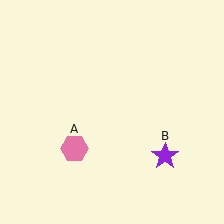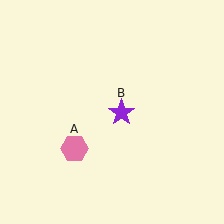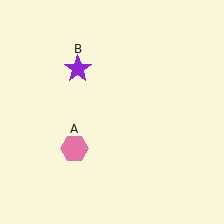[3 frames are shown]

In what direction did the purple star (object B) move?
The purple star (object B) moved up and to the left.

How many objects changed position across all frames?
1 object changed position: purple star (object B).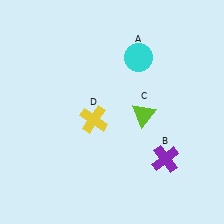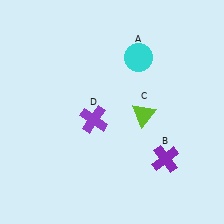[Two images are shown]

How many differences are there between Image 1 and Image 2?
There is 1 difference between the two images.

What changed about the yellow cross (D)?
In Image 1, D is yellow. In Image 2, it changed to purple.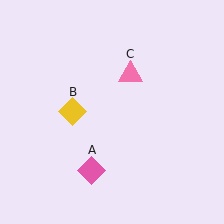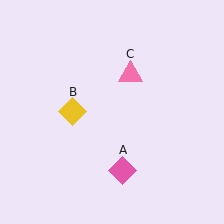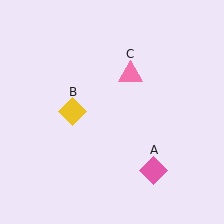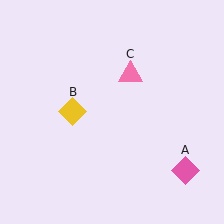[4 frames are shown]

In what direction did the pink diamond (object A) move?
The pink diamond (object A) moved right.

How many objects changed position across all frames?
1 object changed position: pink diamond (object A).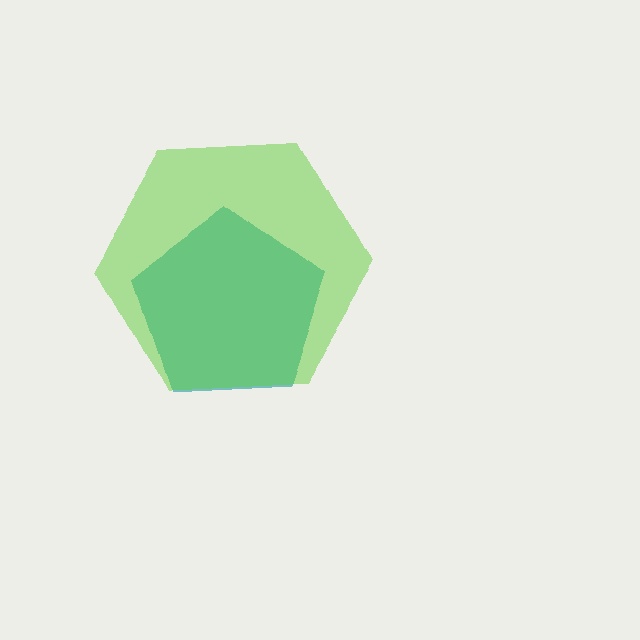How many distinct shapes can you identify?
There are 2 distinct shapes: a teal pentagon, a lime hexagon.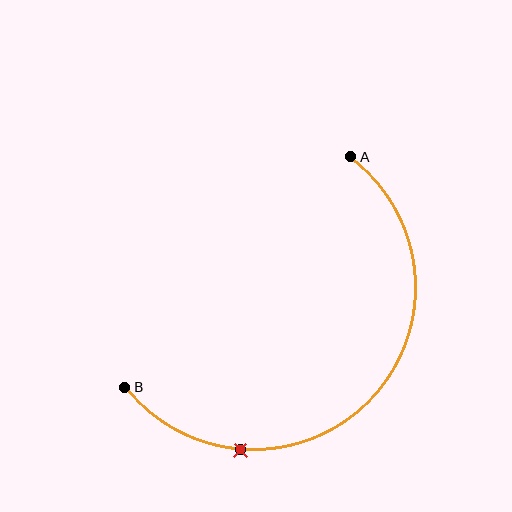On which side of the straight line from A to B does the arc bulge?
The arc bulges below and to the right of the straight line connecting A and B.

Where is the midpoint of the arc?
The arc midpoint is the point on the curve farthest from the straight line joining A and B. It sits below and to the right of that line.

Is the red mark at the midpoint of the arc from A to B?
No. The red mark lies on the arc but is closer to endpoint B. The arc midpoint would be at the point on the curve equidistant along the arc from both A and B.